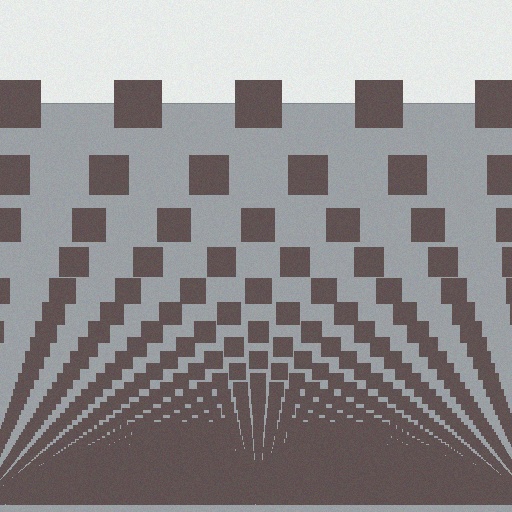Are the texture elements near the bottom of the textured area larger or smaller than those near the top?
Smaller. The gradient is inverted — elements near the bottom are smaller and denser.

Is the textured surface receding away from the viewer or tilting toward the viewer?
The surface appears to tilt toward the viewer. Texture elements get larger and sparser toward the top.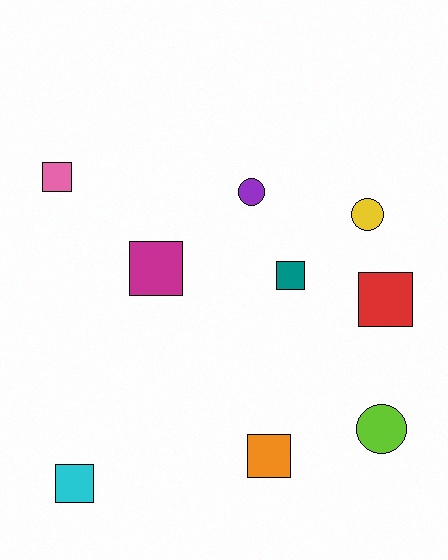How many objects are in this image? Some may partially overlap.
There are 9 objects.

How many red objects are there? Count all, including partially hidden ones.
There is 1 red object.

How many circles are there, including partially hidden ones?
There are 3 circles.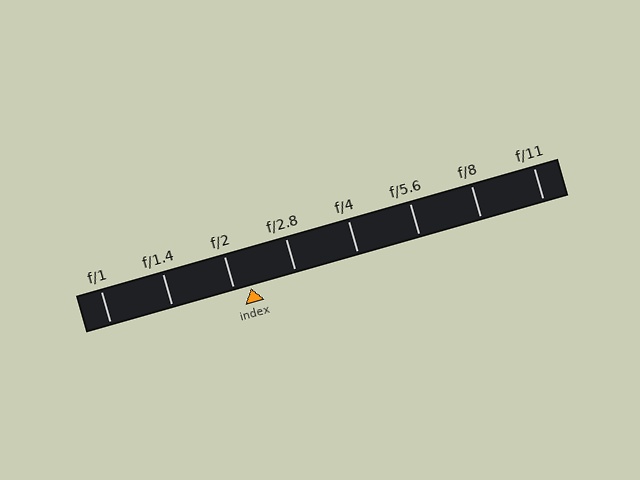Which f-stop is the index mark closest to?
The index mark is closest to f/2.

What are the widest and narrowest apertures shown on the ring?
The widest aperture shown is f/1 and the narrowest is f/11.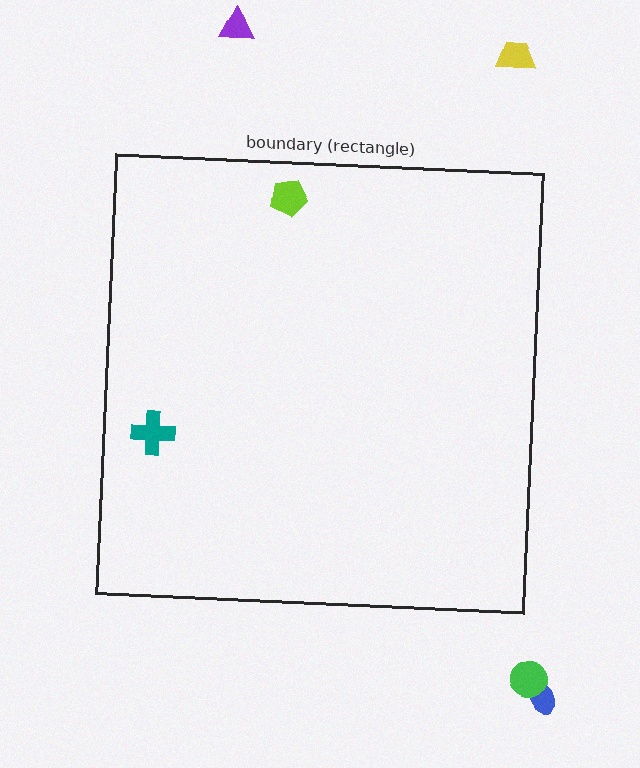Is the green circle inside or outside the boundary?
Outside.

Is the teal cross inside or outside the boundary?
Inside.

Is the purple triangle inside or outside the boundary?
Outside.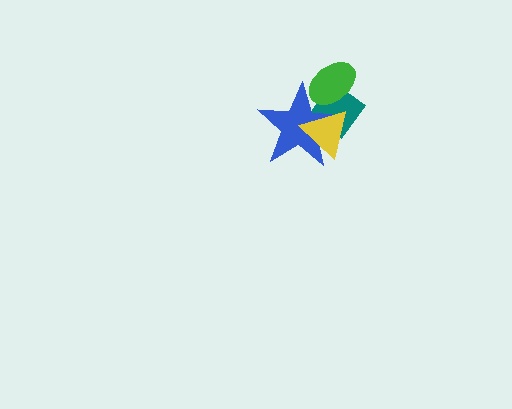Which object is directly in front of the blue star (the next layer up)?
The yellow triangle is directly in front of the blue star.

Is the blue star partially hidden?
Yes, it is partially covered by another shape.